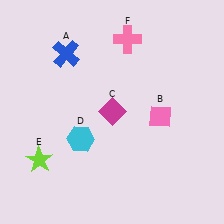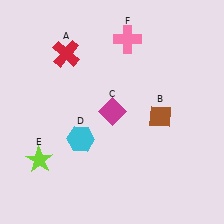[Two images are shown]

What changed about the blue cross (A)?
In Image 1, A is blue. In Image 2, it changed to red.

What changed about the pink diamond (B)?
In Image 1, B is pink. In Image 2, it changed to brown.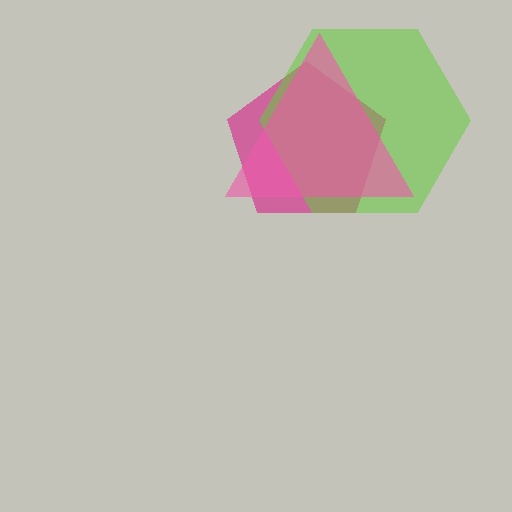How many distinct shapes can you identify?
There are 3 distinct shapes: a magenta pentagon, a lime hexagon, a pink triangle.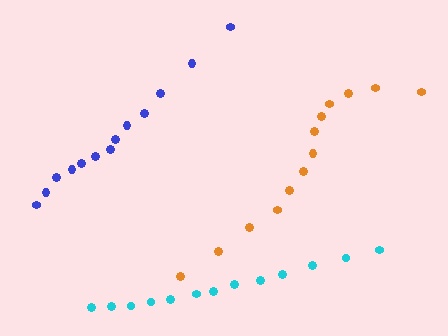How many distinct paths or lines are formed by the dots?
There are 3 distinct paths.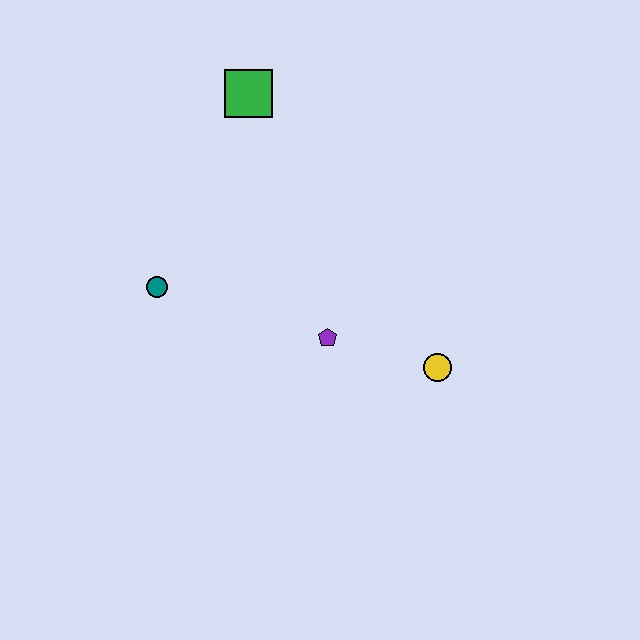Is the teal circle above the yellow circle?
Yes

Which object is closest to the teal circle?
The purple pentagon is closest to the teal circle.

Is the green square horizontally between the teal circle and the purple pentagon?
Yes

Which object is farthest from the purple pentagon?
The green square is farthest from the purple pentagon.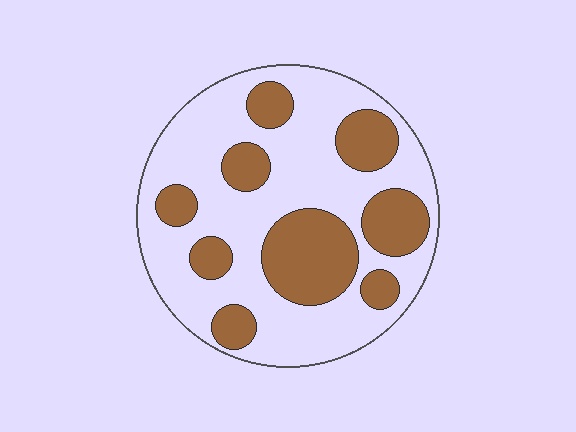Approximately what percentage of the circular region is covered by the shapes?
Approximately 35%.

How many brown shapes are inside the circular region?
9.